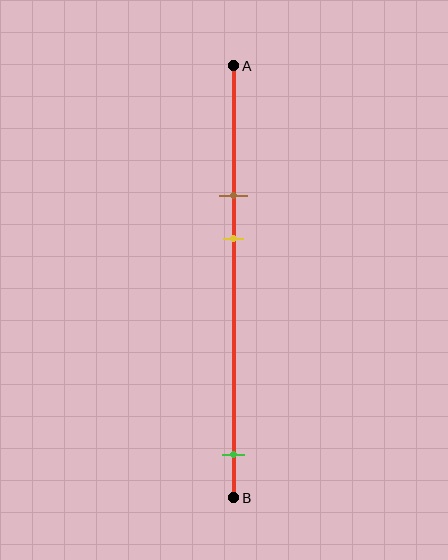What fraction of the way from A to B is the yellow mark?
The yellow mark is approximately 40% (0.4) of the way from A to B.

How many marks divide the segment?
There are 3 marks dividing the segment.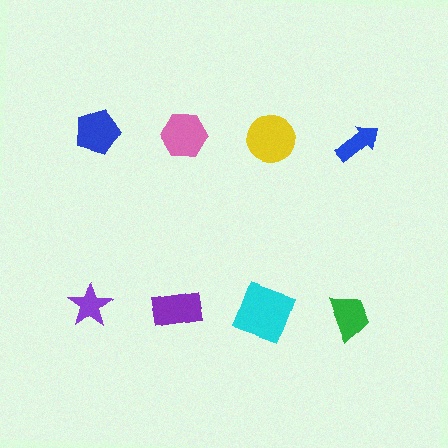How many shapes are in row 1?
4 shapes.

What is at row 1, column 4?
A blue arrow.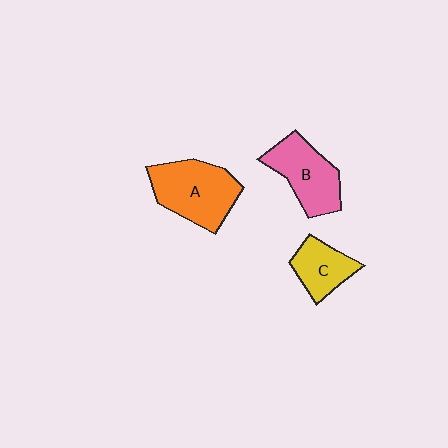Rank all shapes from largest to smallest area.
From largest to smallest: A (orange), B (pink), C (yellow).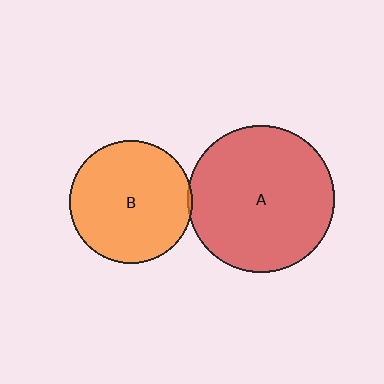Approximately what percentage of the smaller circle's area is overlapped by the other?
Approximately 5%.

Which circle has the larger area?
Circle A (red).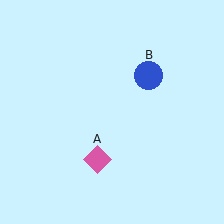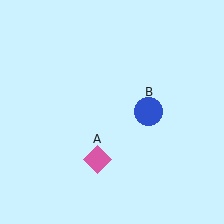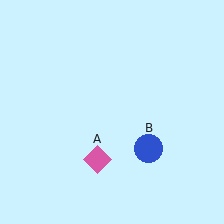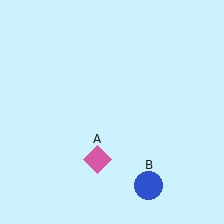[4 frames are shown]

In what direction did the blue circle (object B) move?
The blue circle (object B) moved down.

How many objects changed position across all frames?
1 object changed position: blue circle (object B).